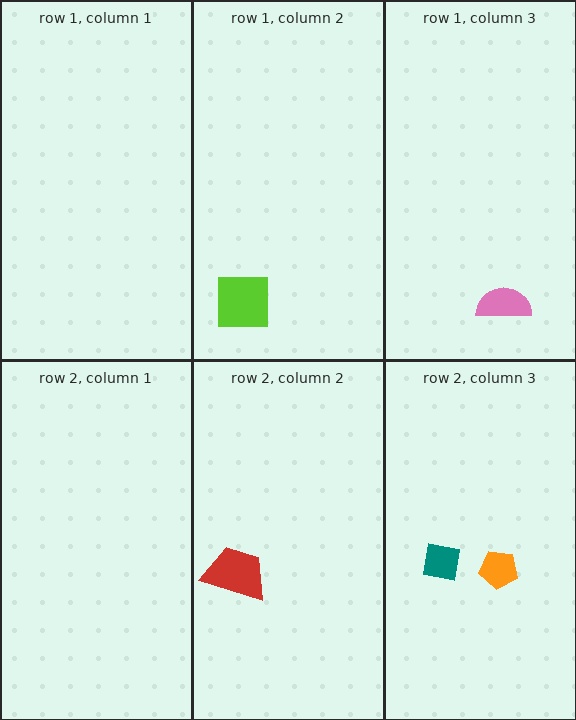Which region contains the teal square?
The row 2, column 3 region.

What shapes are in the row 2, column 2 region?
The red trapezoid.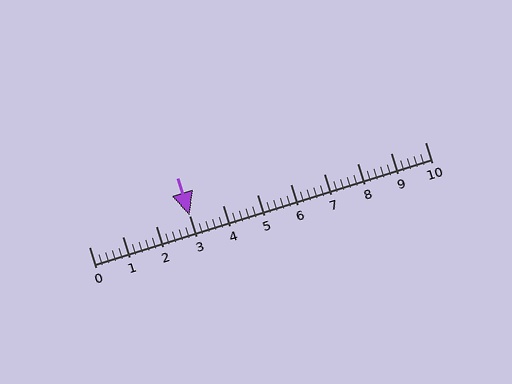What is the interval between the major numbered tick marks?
The major tick marks are spaced 1 units apart.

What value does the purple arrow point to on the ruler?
The purple arrow points to approximately 3.0.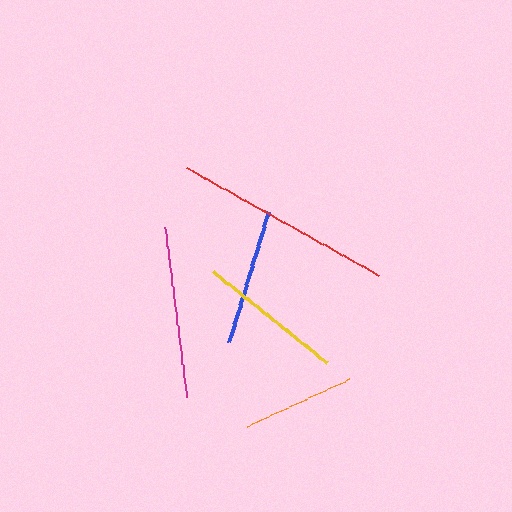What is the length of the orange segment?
The orange segment is approximately 113 pixels long.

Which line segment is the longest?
The red line is the longest at approximately 220 pixels.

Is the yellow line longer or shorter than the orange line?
The yellow line is longer than the orange line.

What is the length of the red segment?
The red segment is approximately 220 pixels long.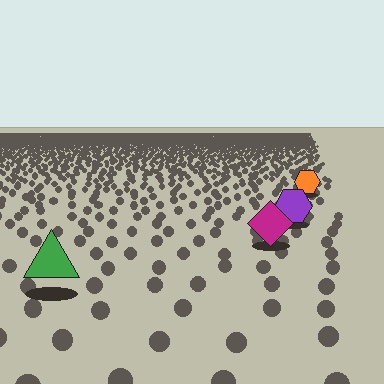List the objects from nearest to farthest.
From nearest to farthest: the green triangle, the magenta diamond, the purple hexagon, the orange hexagon.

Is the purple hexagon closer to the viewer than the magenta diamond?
No. The magenta diamond is closer — you can tell from the texture gradient: the ground texture is coarser near it.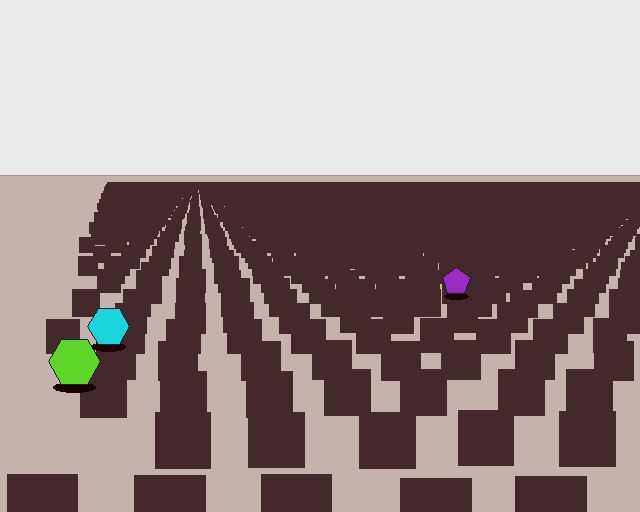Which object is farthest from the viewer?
The purple pentagon is farthest from the viewer. It appears smaller and the ground texture around it is denser.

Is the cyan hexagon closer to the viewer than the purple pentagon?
Yes. The cyan hexagon is closer — you can tell from the texture gradient: the ground texture is coarser near it.